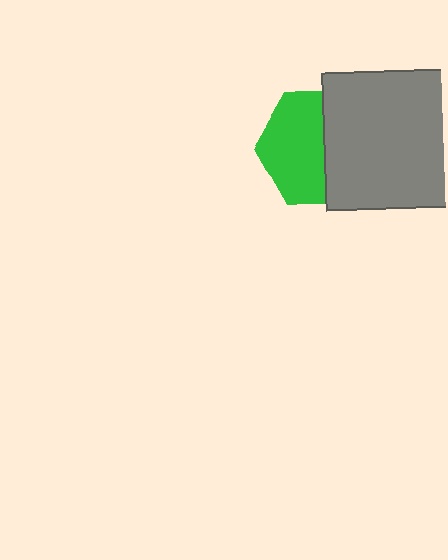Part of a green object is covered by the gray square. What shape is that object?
It is a hexagon.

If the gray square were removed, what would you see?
You would see the complete green hexagon.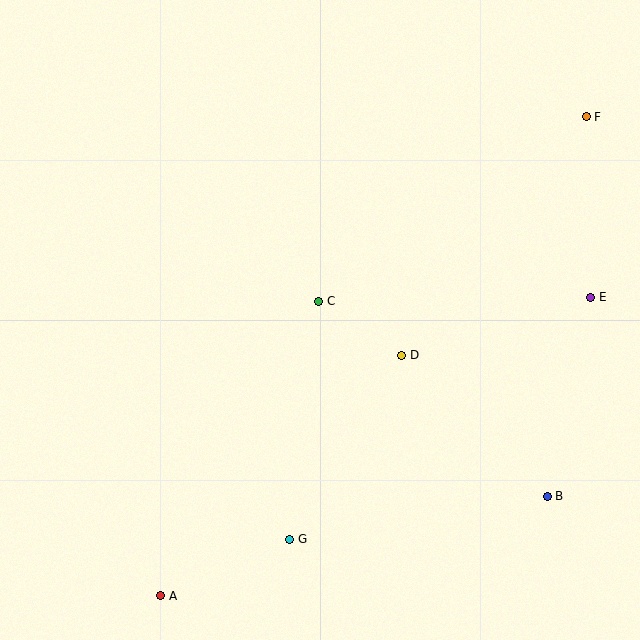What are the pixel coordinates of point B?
Point B is at (547, 496).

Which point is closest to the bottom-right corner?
Point B is closest to the bottom-right corner.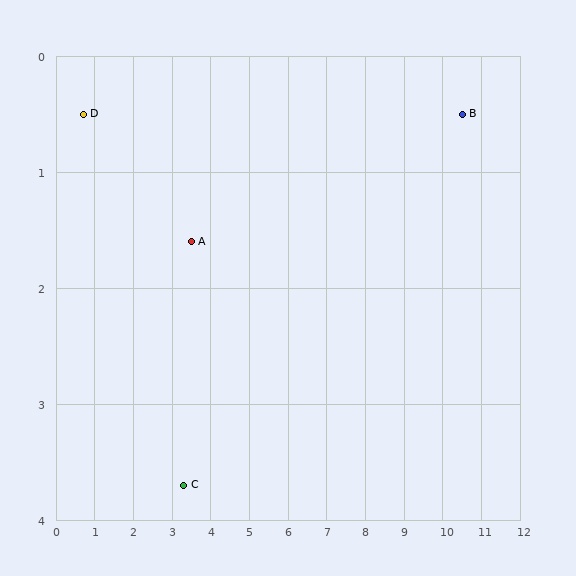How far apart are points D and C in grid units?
Points D and C are about 4.1 grid units apart.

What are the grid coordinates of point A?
Point A is at approximately (3.5, 1.6).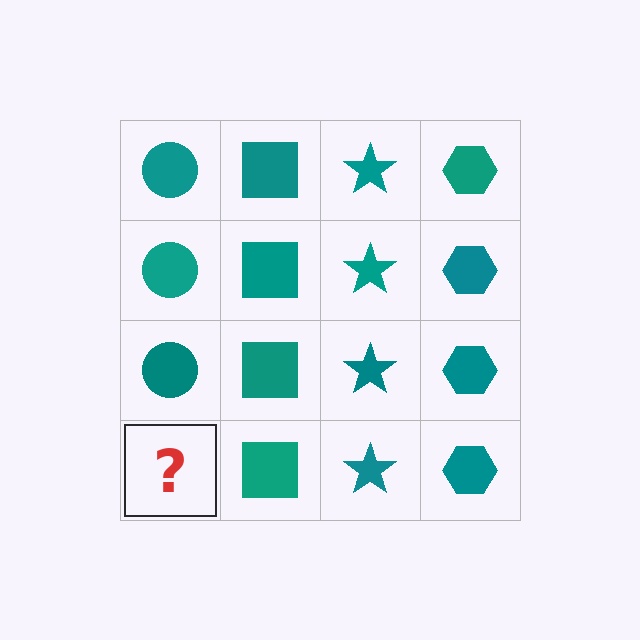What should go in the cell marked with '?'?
The missing cell should contain a teal circle.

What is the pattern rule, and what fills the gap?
The rule is that each column has a consistent shape. The gap should be filled with a teal circle.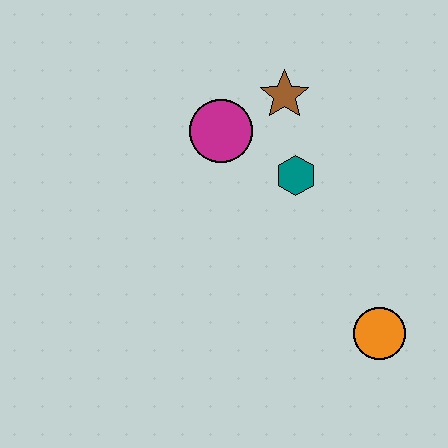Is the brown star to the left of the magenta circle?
No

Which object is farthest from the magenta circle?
The orange circle is farthest from the magenta circle.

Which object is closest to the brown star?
The magenta circle is closest to the brown star.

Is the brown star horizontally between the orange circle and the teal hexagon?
No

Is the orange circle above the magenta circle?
No